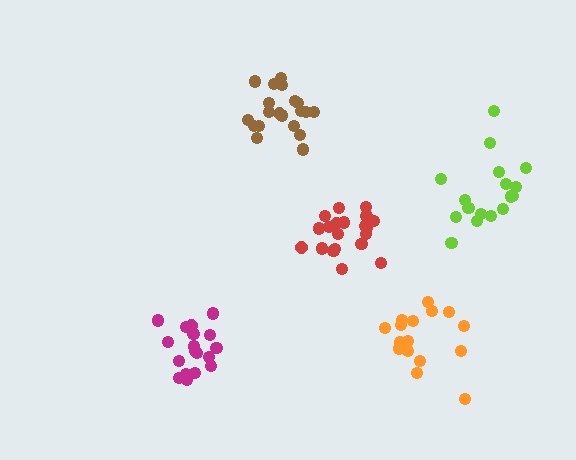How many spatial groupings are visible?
There are 5 spatial groupings.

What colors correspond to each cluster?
The clusters are colored: orange, lime, red, magenta, brown.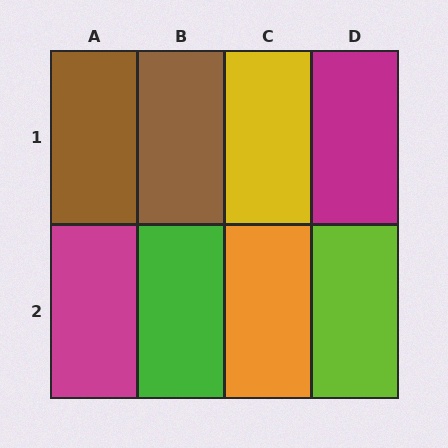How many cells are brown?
2 cells are brown.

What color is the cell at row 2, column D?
Lime.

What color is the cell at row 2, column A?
Magenta.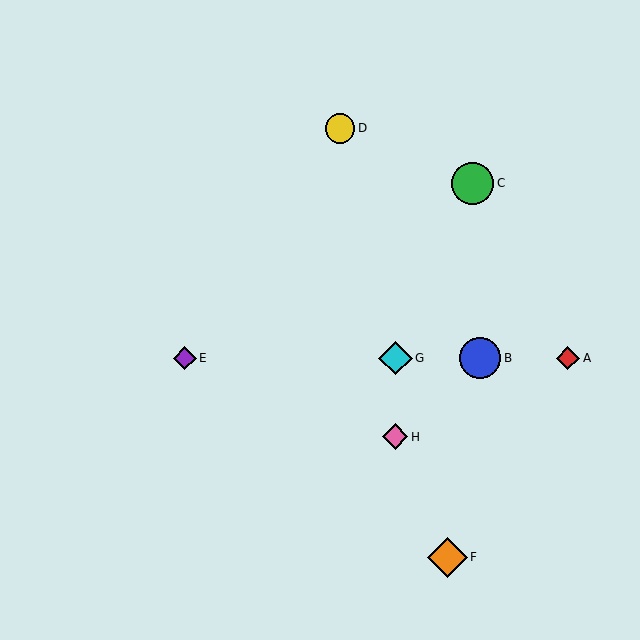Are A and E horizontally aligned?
Yes, both are at y≈358.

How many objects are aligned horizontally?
4 objects (A, B, E, G) are aligned horizontally.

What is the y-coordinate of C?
Object C is at y≈183.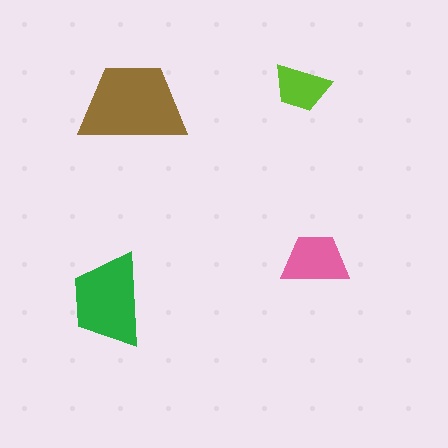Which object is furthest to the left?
The green trapezoid is leftmost.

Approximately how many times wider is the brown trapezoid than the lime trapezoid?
About 2 times wider.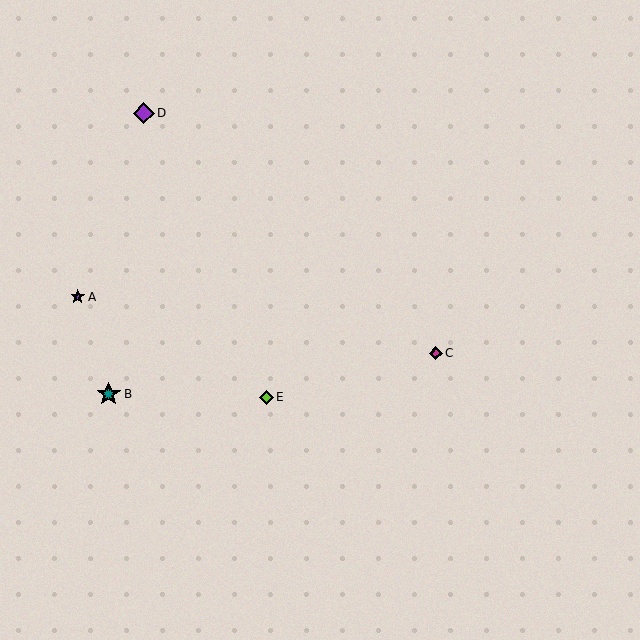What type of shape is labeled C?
Shape C is a magenta diamond.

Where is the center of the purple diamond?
The center of the purple diamond is at (144, 113).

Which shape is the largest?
The teal star (labeled B) is the largest.